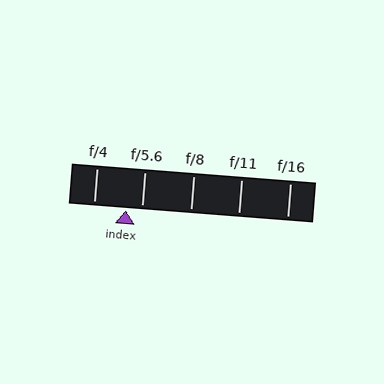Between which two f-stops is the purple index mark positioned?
The index mark is between f/4 and f/5.6.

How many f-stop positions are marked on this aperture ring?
There are 5 f-stop positions marked.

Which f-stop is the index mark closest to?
The index mark is closest to f/5.6.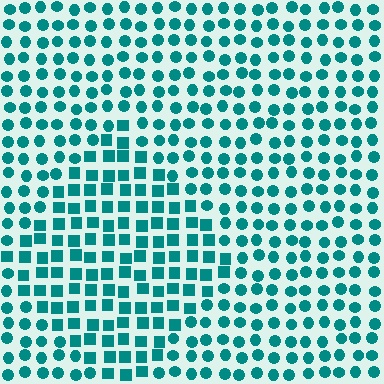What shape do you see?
I see a diamond.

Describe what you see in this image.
The image is filled with small teal elements arranged in a uniform grid. A diamond-shaped region contains squares, while the surrounding area contains circles. The boundary is defined purely by the change in element shape.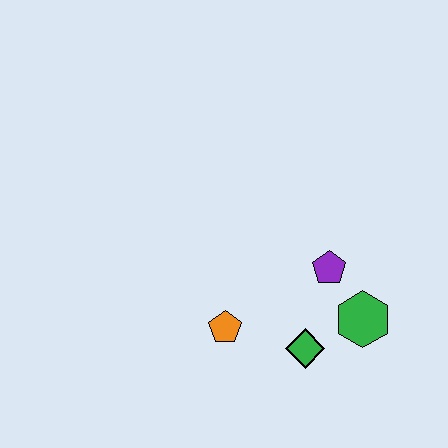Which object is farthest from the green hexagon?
The orange pentagon is farthest from the green hexagon.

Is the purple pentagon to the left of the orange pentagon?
No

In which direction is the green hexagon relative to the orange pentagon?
The green hexagon is to the right of the orange pentagon.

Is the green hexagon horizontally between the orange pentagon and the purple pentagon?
No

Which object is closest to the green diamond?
The green hexagon is closest to the green diamond.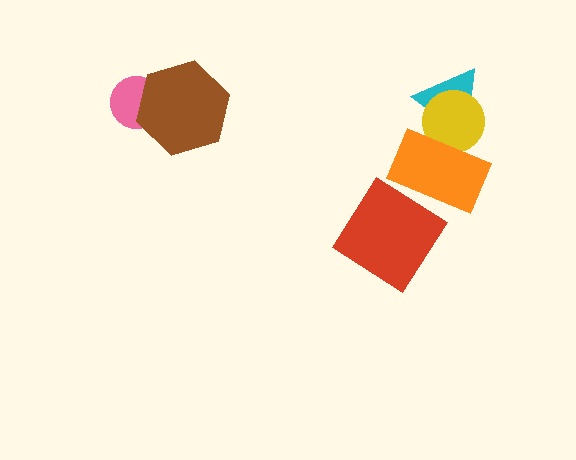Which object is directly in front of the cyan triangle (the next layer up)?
The yellow circle is directly in front of the cyan triangle.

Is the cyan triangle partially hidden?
Yes, it is partially covered by another shape.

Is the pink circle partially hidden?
Yes, it is partially covered by another shape.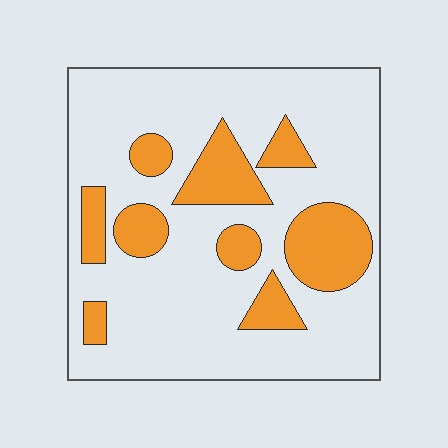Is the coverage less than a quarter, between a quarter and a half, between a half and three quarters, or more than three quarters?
Less than a quarter.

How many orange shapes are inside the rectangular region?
9.